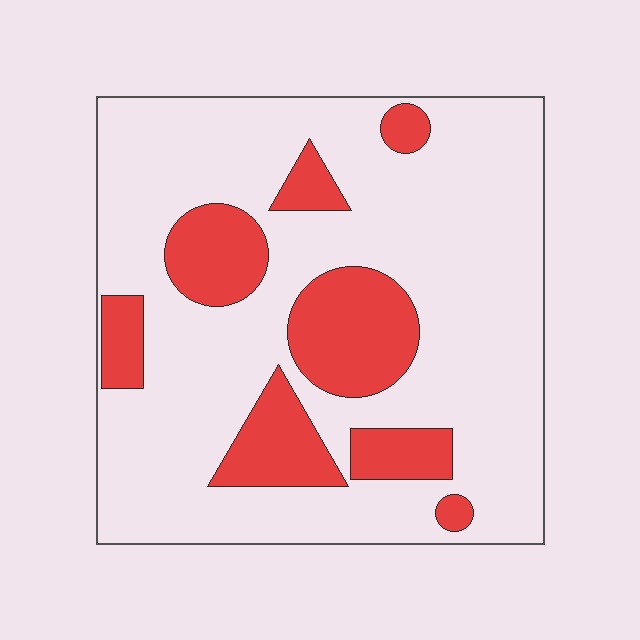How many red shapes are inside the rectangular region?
8.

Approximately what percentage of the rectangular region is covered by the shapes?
Approximately 25%.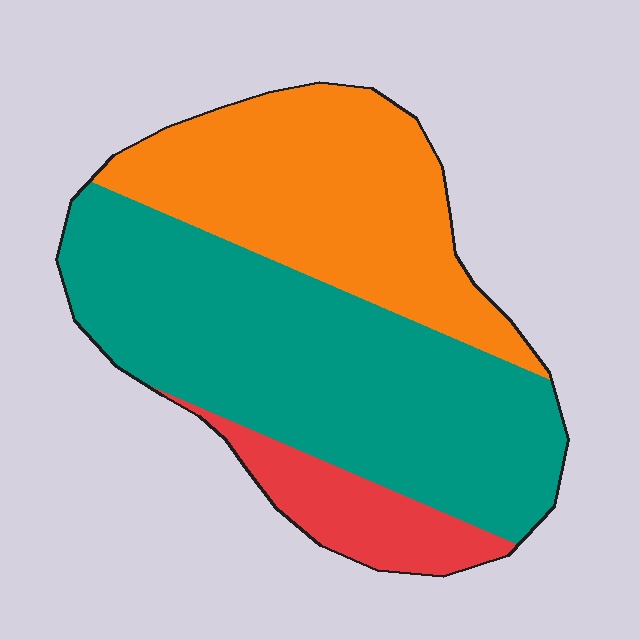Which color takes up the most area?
Teal, at roughly 55%.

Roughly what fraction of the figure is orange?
Orange takes up between a third and a half of the figure.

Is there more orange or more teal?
Teal.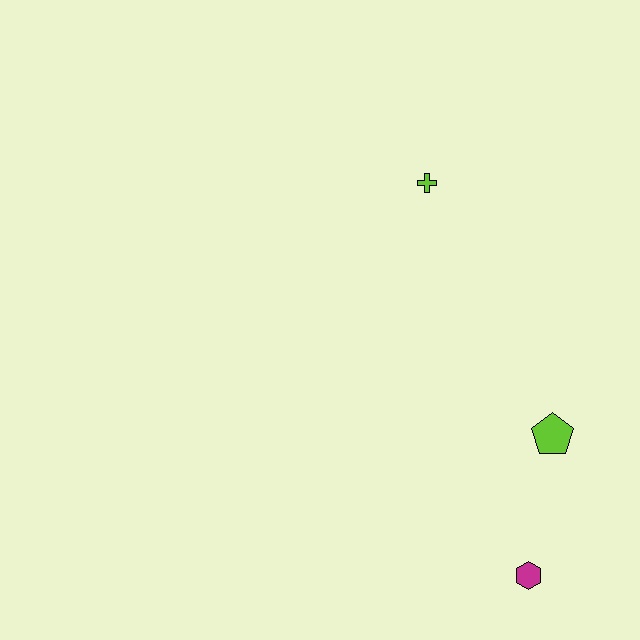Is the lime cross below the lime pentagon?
No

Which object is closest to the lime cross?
The lime pentagon is closest to the lime cross.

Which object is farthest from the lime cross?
The magenta hexagon is farthest from the lime cross.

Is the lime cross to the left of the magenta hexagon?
Yes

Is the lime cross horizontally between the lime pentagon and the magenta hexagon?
No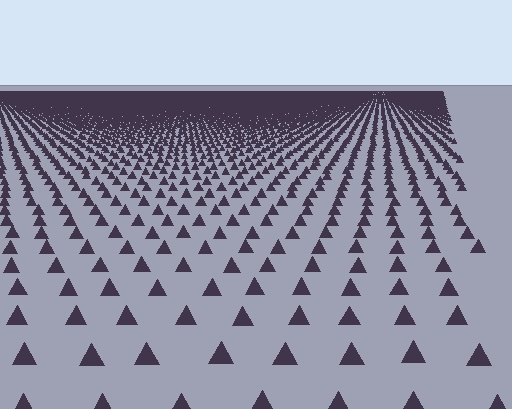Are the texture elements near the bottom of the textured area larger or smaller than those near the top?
Larger. Near the bottom, elements are closer to the viewer and appear at a bigger on-screen size.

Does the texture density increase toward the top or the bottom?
Density increases toward the top.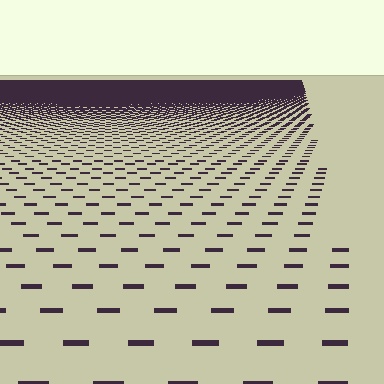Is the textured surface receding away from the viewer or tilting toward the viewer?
The surface is receding away from the viewer. Texture elements get smaller and denser toward the top.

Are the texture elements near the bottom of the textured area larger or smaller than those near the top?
Larger. Near the bottom, elements are closer to the viewer and appear at a bigger on-screen size.